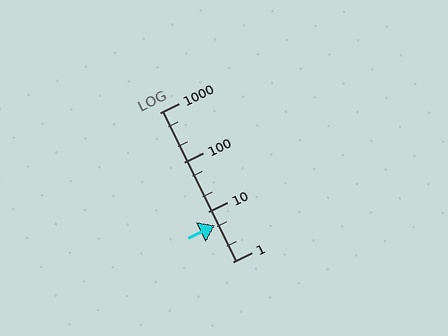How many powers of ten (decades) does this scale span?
The scale spans 3 decades, from 1 to 1000.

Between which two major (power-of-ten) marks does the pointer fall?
The pointer is between 1 and 10.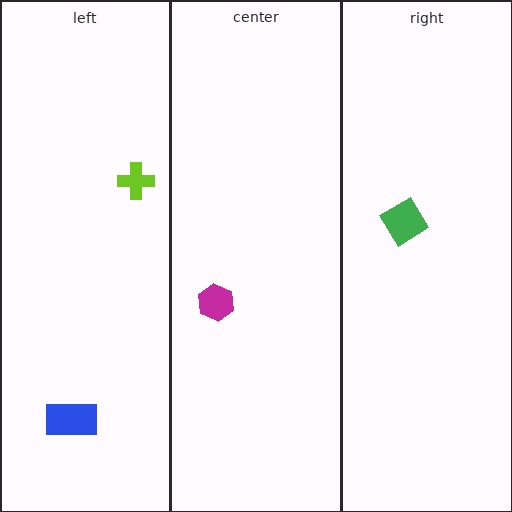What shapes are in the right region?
The green diamond.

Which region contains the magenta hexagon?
The center region.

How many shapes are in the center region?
1.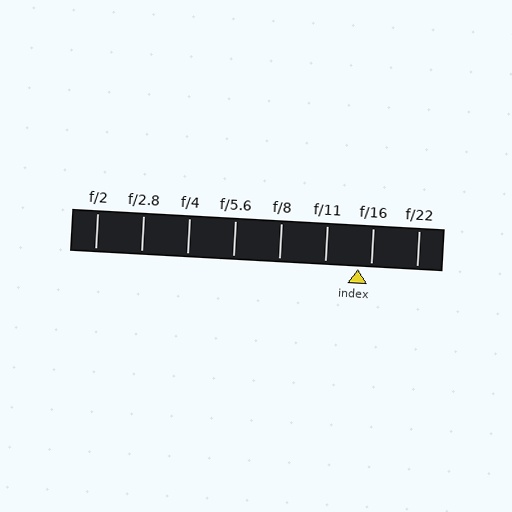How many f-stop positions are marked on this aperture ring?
There are 8 f-stop positions marked.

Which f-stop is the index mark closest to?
The index mark is closest to f/16.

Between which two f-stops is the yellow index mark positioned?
The index mark is between f/11 and f/16.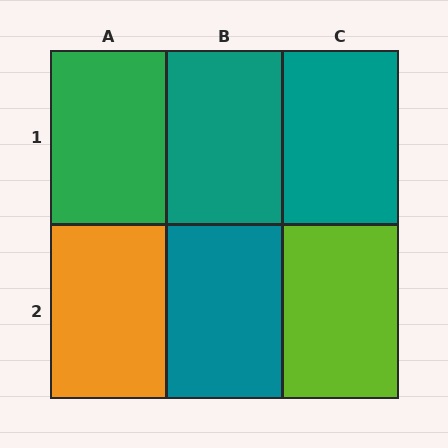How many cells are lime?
1 cell is lime.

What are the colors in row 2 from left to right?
Orange, teal, lime.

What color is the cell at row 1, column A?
Green.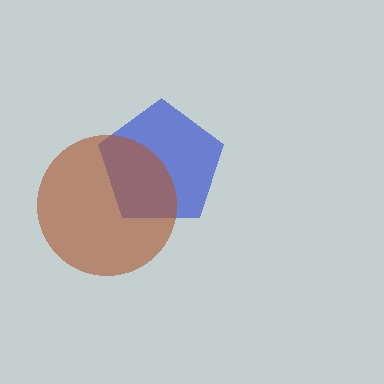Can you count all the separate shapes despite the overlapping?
Yes, there are 2 separate shapes.